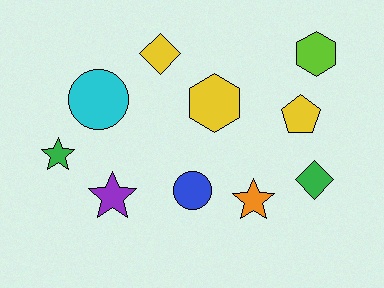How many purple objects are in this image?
There is 1 purple object.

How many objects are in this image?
There are 10 objects.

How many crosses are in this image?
There are no crosses.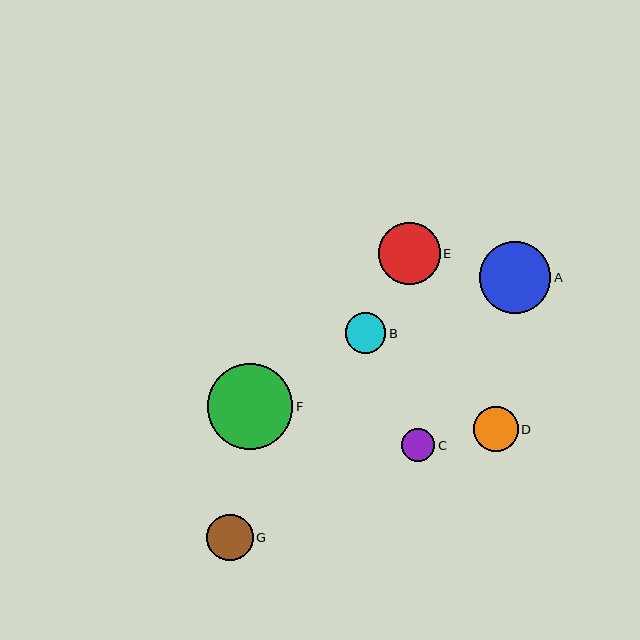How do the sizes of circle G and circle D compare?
Circle G and circle D are approximately the same size.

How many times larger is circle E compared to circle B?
Circle E is approximately 1.5 times the size of circle B.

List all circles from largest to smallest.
From largest to smallest: F, A, E, G, D, B, C.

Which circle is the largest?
Circle F is the largest with a size of approximately 86 pixels.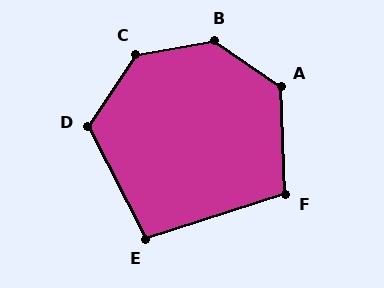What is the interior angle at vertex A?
Approximately 127 degrees (obtuse).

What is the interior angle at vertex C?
Approximately 133 degrees (obtuse).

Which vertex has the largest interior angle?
B, at approximately 135 degrees.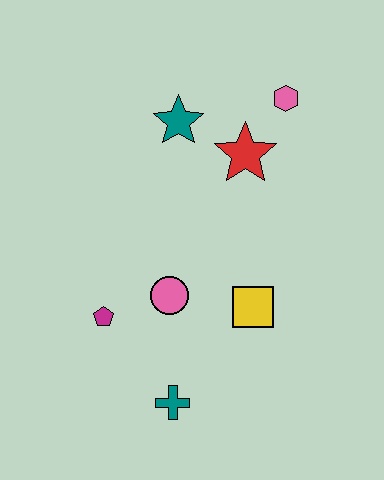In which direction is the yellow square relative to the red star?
The yellow square is below the red star.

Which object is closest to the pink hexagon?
The red star is closest to the pink hexagon.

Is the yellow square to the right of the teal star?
Yes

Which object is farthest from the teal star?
The teal cross is farthest from the teal star.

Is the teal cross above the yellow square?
No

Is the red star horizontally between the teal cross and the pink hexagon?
Yes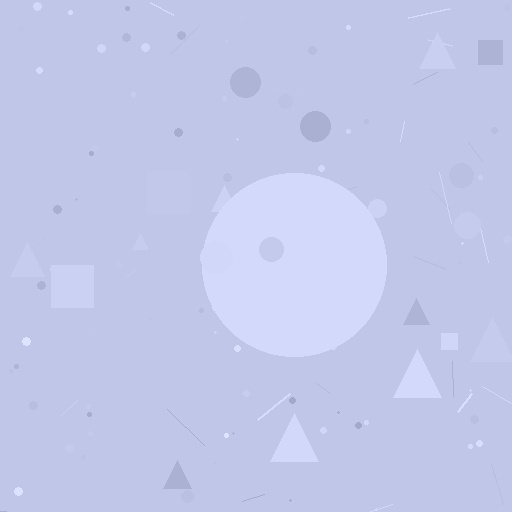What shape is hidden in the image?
A circle is hidden in the image.